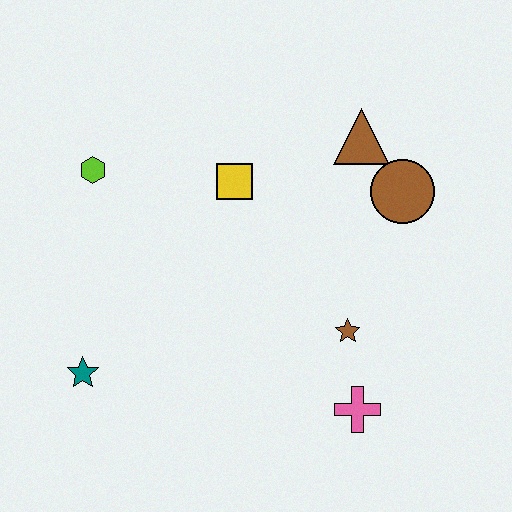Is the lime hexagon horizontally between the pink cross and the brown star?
No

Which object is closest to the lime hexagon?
The yellow square is closest to the lime hexagon.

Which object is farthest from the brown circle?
The teal star is farthest from the brown circle.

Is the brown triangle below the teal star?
No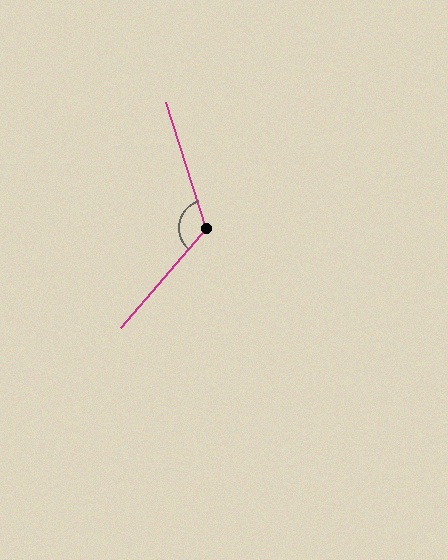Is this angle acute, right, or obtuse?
It is obtuse.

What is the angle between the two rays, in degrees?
Approximately 122 degrees.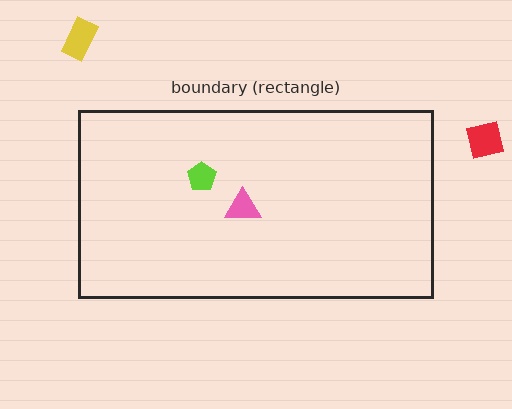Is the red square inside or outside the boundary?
Outside.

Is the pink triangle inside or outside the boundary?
Inside.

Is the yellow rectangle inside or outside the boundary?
Outside.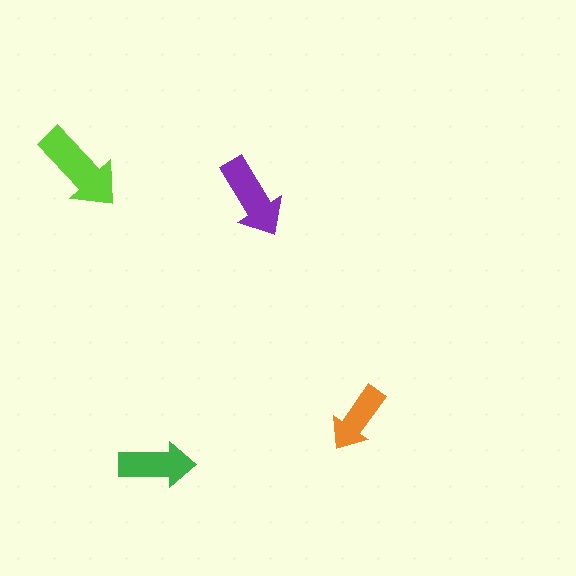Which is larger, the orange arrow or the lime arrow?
The lime one.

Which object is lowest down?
The green arrow is bottommost.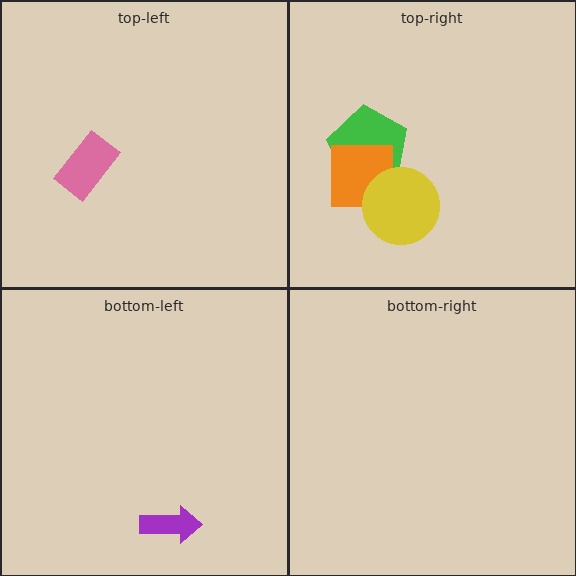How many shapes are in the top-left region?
1.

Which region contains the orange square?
The top-right region.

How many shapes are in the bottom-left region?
1.